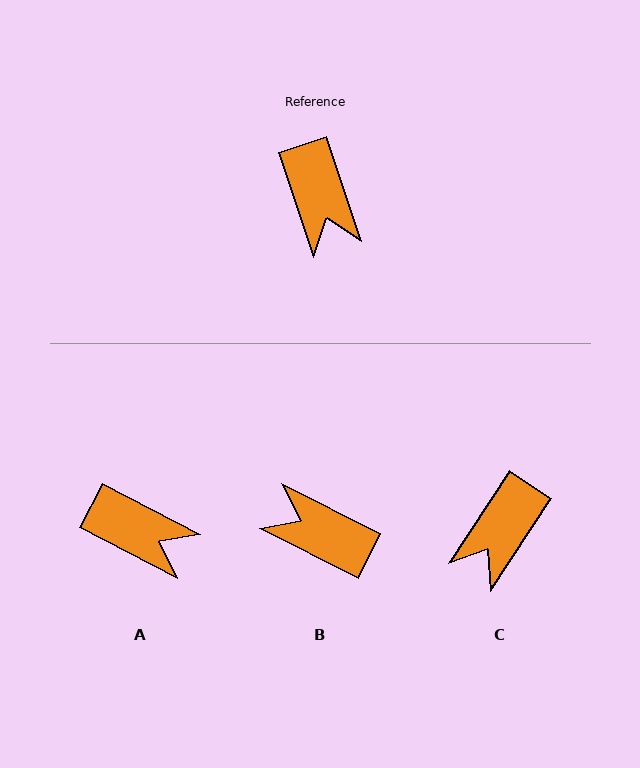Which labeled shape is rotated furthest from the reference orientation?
B, about 135 degrees away.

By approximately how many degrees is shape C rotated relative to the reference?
Approximately 51 degrees clockwise.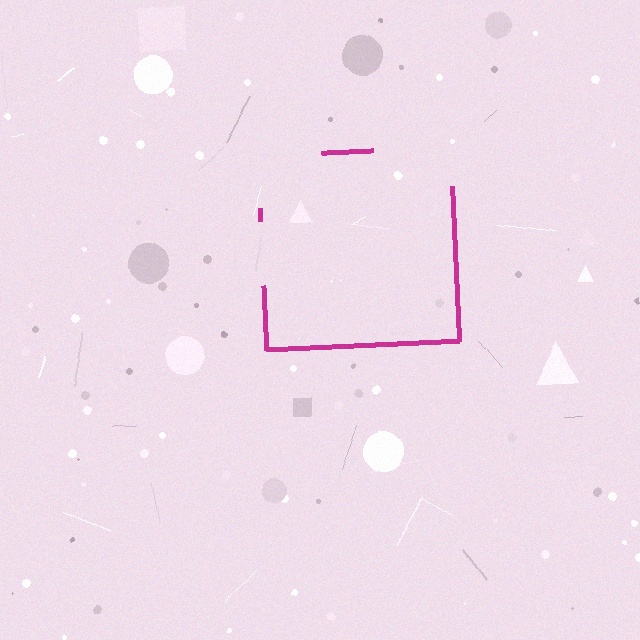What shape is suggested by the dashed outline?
The dashed outline suggests a square.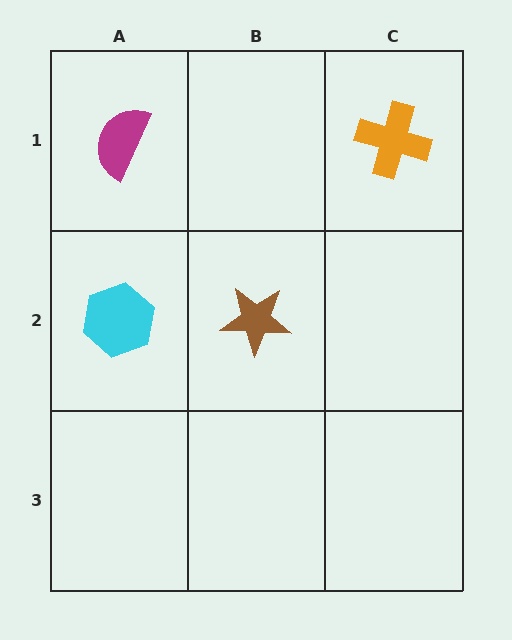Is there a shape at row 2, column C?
No, that cell is empty.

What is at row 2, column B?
A brown star.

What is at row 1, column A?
A magenta semicircle.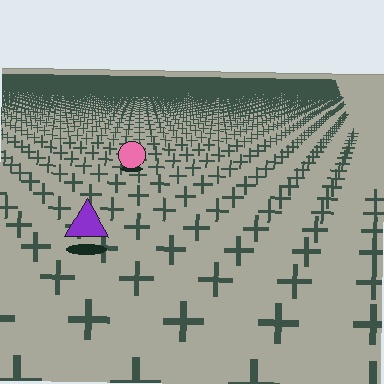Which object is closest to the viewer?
The purple triangle is closest. The texture marks near it are larger and more spread out.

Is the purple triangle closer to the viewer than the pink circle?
Yes. The purple triangle is closer — you can tell from the texture gradient: the ground texture is coarser near it.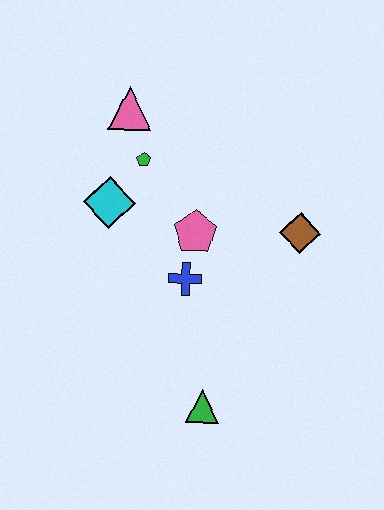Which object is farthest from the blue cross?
The pink triangle is farthest from the blue cross.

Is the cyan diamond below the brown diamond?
No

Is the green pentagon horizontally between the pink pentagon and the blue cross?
No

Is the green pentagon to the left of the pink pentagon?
Yes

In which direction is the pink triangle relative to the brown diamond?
The pink triangle is to the left of the brown diamond.